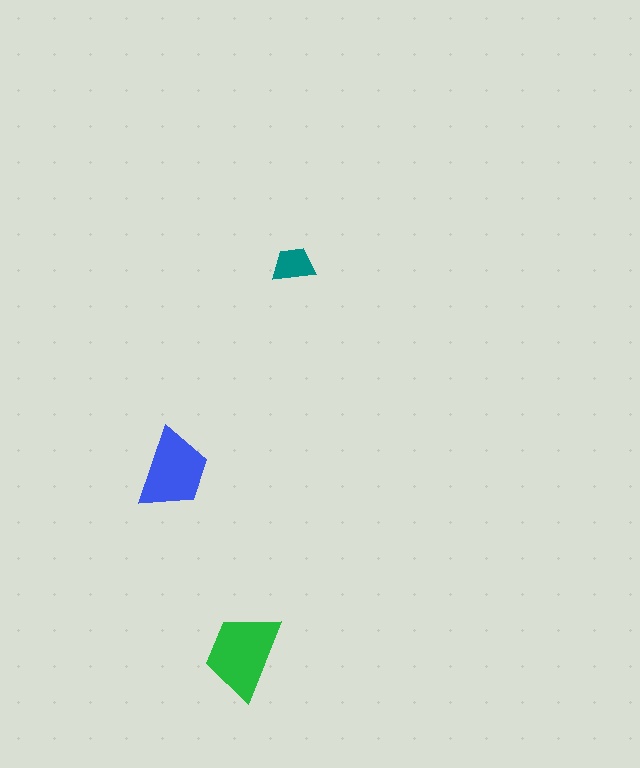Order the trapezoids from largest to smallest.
the green one, the blue one, the teal one.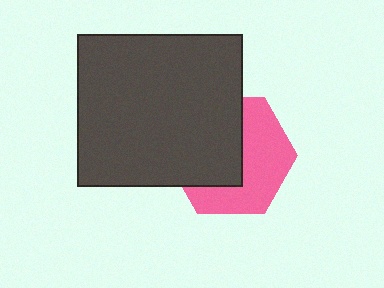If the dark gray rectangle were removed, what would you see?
You would see the complete pink hexagon.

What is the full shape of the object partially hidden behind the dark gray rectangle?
The partially hidden object is a pink hexagon.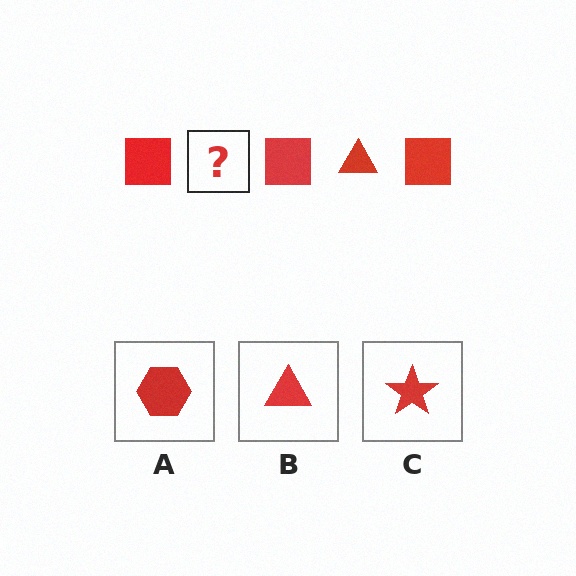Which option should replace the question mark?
Option B.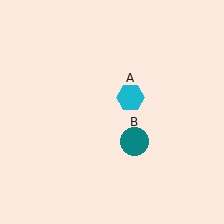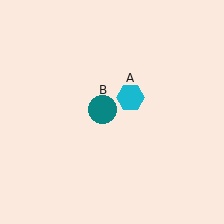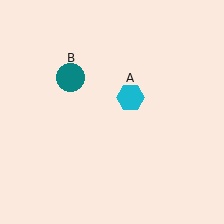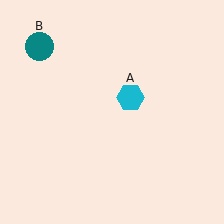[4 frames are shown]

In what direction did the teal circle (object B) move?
The teal circle (object B) moved up and to the left.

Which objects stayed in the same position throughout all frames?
Cyan hexagon (object A) remained stationary.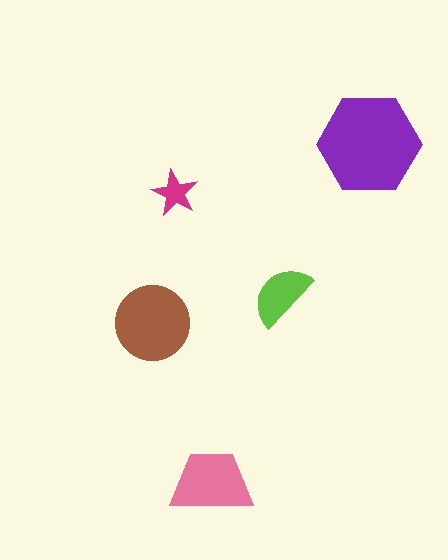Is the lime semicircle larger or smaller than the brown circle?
Smaller.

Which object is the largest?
The purple hexagon.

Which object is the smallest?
The magenta star.